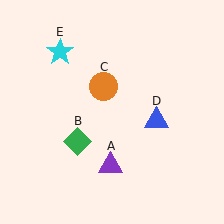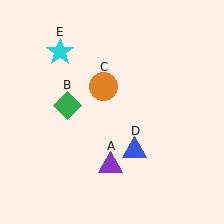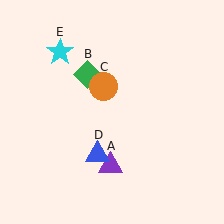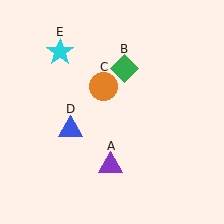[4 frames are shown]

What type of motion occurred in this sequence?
The green diamond (object B), blue triangle (object D) rotated clockwise around the center of the scene.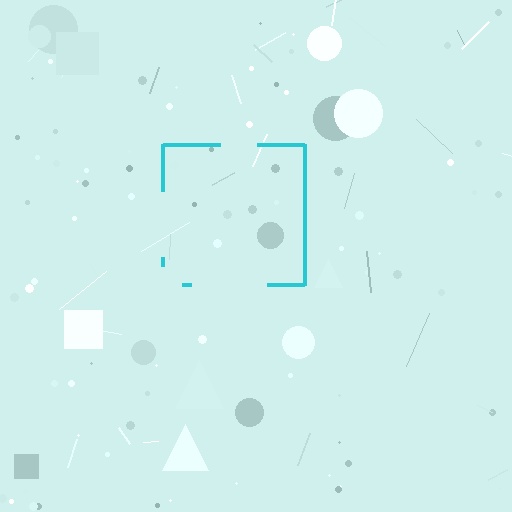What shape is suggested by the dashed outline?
The dashed outline suggests a square.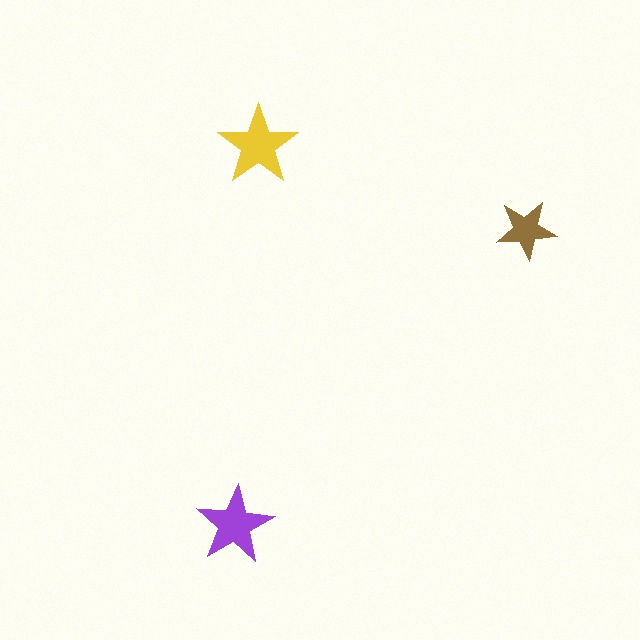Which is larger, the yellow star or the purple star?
The yellow one.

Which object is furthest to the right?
The brown star is rightmost.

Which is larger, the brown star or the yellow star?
The yellow one.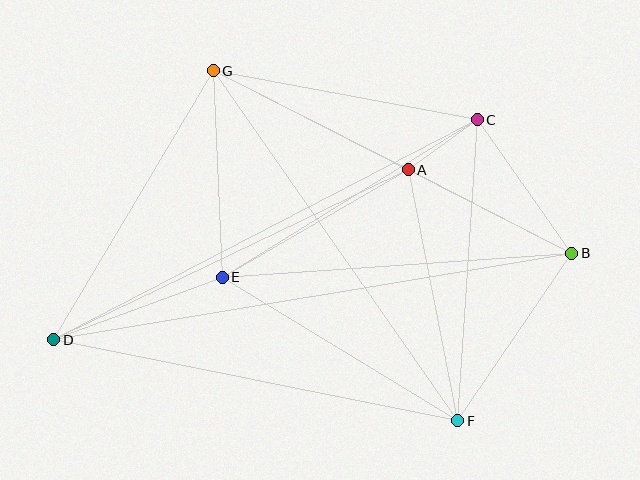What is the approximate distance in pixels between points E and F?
The distance between E and F is approximately 276 pixels.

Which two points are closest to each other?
Points A and C are closest to each other.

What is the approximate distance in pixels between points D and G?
The distance between D and G is approximately 313 pixels.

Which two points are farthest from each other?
Points B and D are farthest from each other.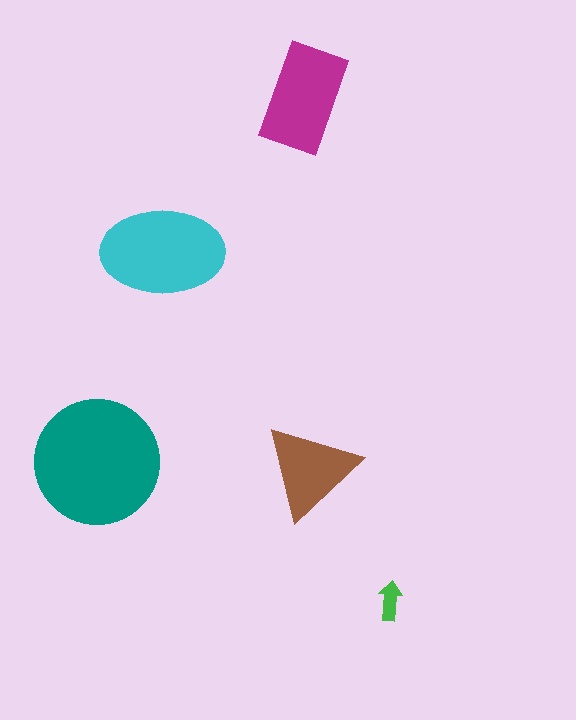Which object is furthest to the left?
The teal circle is leftmost.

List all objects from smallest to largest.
The green arrow, the brown triangle, the magenta rectangle, the cyan ellipse, the teal circle.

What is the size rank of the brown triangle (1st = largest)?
4th.